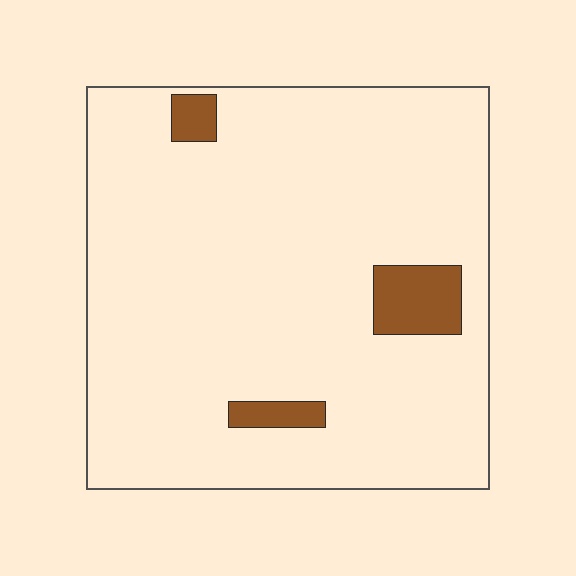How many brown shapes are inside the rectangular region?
3.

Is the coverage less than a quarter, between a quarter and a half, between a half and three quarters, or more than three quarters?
Less than a quarter.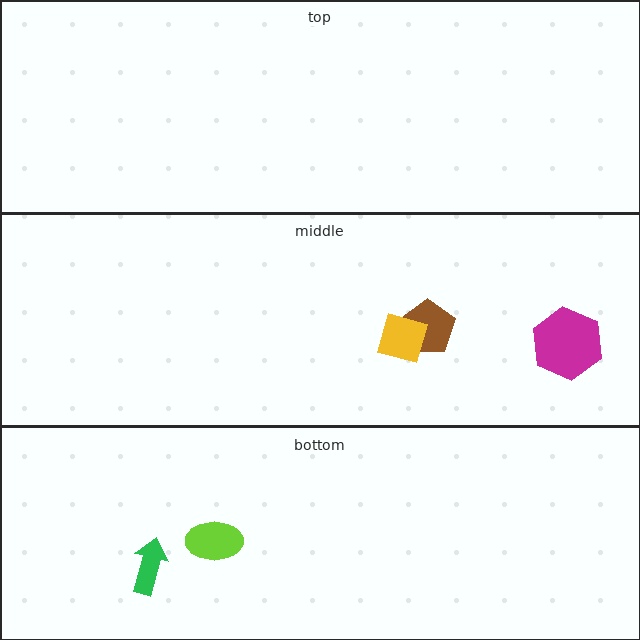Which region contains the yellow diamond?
The middle region.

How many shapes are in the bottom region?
2.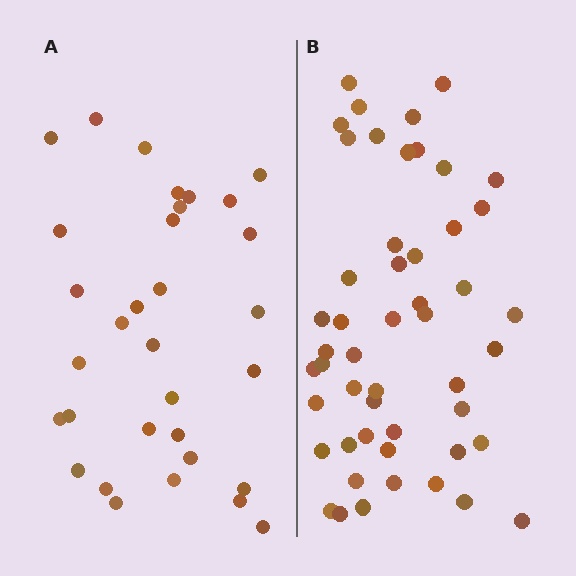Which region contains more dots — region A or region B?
Region B (the right region) has more dots.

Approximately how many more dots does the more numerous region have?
Region B has approximately 20 more dots than region A.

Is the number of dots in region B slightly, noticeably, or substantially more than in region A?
Region B has substantially more. The ratio is roughly 1.6 to 1.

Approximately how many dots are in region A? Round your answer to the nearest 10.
About 30 dots. (The exact count is 32, which rounds to 30.)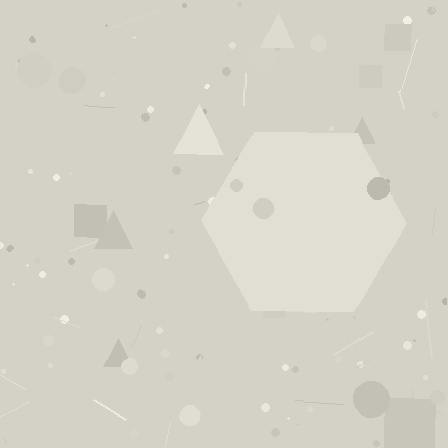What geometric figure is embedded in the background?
A hexagon is embedded in the background.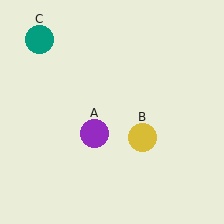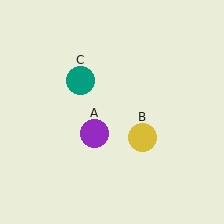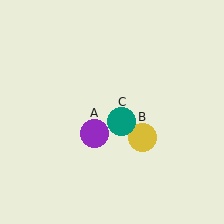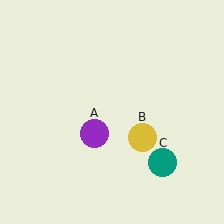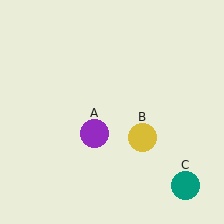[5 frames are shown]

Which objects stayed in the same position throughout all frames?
Purple circle (object A) and yellow circle (object B) remained stationary.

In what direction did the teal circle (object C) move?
The teal circle (object C) moved down and to the right.